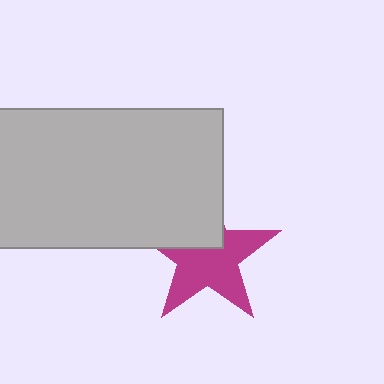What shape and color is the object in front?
The object in front is a light gray rectangle.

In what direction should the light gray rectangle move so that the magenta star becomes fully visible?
The light gray rectangle should move up. That is the shortest direction to clear the overlap and leave the magenta star fully visible.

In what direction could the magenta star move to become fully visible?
The magenta star could move down. That would shift it out from behind the light gray rectangle entirely.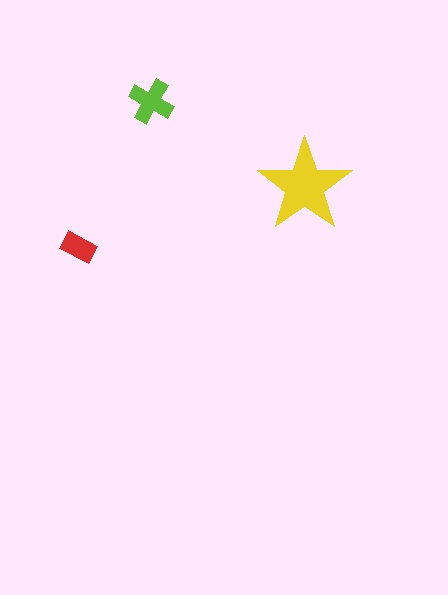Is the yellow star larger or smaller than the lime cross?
Larger.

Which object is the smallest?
The red rectangle.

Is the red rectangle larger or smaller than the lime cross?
Smaller.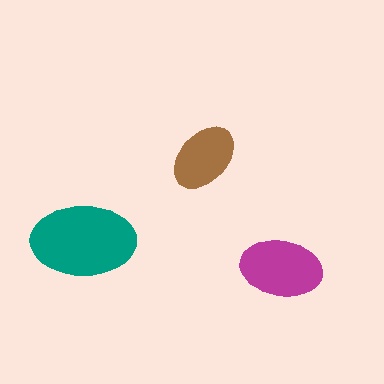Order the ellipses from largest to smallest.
the teal one, the magenta one, the brown one.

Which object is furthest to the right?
The magenta ellipse is rightmost.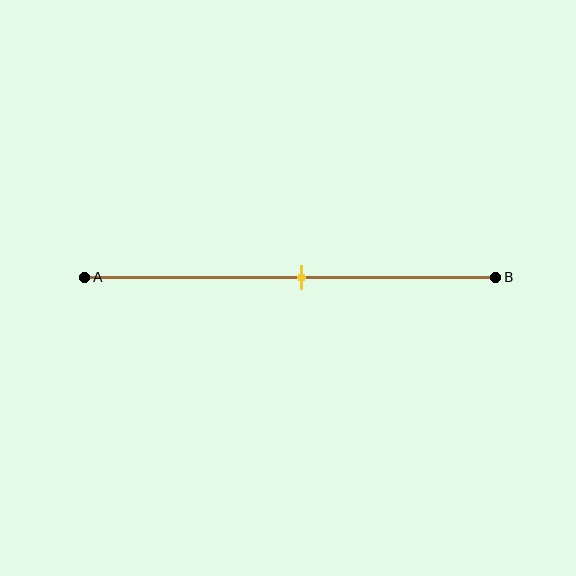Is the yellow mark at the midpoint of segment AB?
No, the mark is at about 55% from A, not at the 50% midpoint.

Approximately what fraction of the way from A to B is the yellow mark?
The yellow mark is approximately 55% of the way from A to B.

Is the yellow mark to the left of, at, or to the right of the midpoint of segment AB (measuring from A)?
The yellow mark is to the right of the midpoint of segment AB.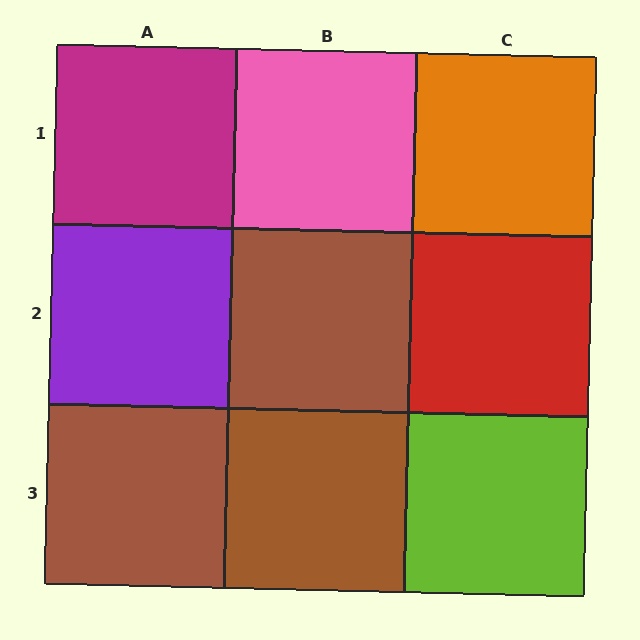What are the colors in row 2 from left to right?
Purple, brown, red.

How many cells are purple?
1 cell is purple.